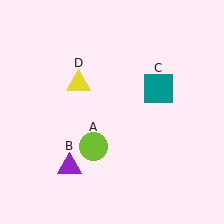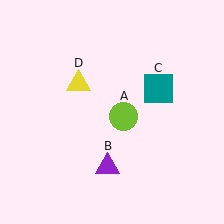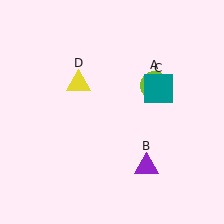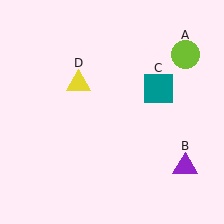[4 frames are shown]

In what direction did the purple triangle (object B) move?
The purple triangle (object B) moved right.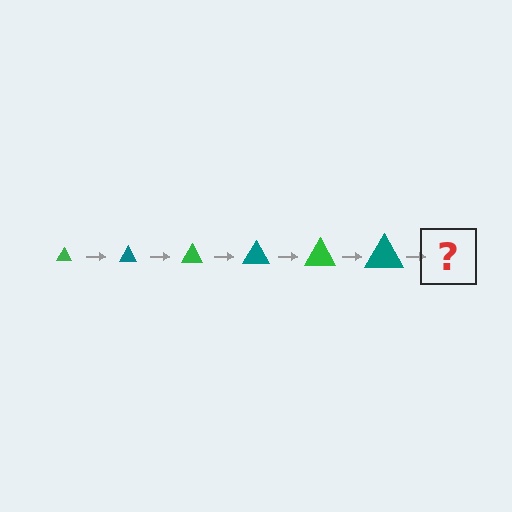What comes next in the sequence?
The next element should be a green triangle, larger than the previous one.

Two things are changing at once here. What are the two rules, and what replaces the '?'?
The two rules are that the triangle grows larger each step and the color cycles through green and teal. The '?' should be a green triangle, larger than the previous one.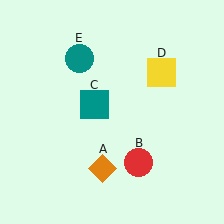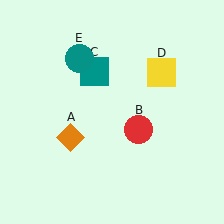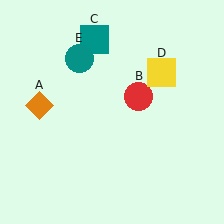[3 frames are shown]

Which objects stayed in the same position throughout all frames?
Yellow square (object D) and teal circle (object E) remained stationary.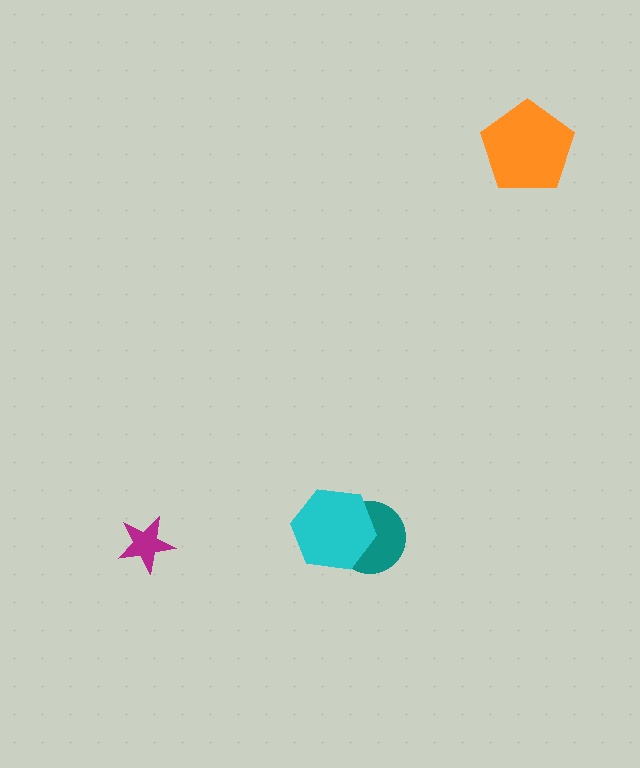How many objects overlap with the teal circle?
1 object overlaps with the teal circle.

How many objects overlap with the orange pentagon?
0 objects overlap with the orange pentagon.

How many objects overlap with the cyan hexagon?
1 object overlaps with the cyan hexagon.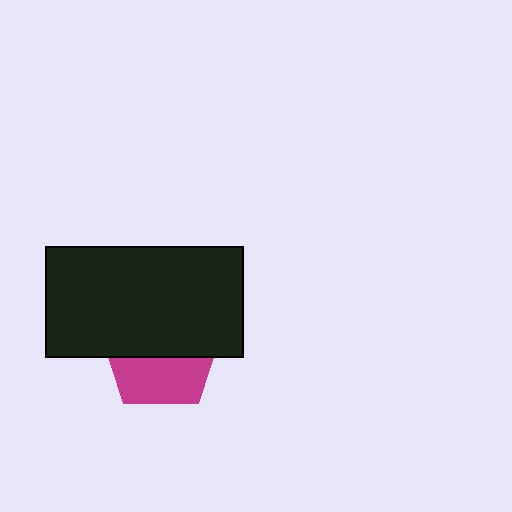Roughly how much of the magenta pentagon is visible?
A small part of it is visible (roughly 43%).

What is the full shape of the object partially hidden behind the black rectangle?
The partially hidden object is a magenta pentagon.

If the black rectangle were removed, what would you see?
You would see the complete magenta pentagon.